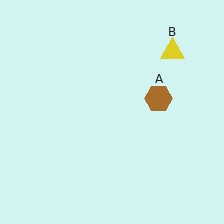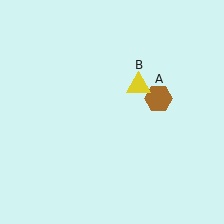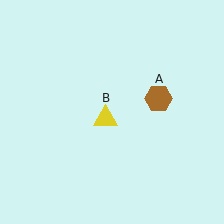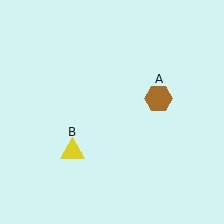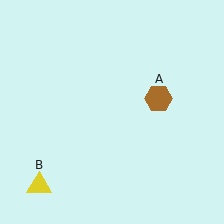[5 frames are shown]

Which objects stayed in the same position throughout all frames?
Brown hexagon (object A) remained stationary.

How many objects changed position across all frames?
1 object changed position: yellow triangle (object B).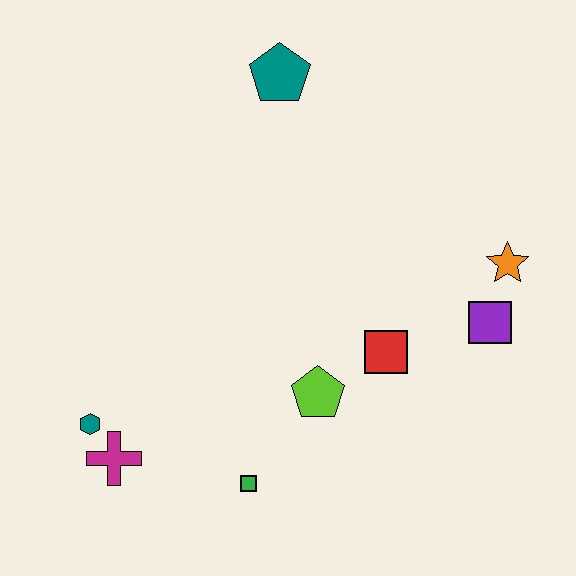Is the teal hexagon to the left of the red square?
Yes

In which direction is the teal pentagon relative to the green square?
The teal pentagon is above the green square.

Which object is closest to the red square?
The lime pentagon is closest to the red square.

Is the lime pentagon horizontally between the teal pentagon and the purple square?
Yes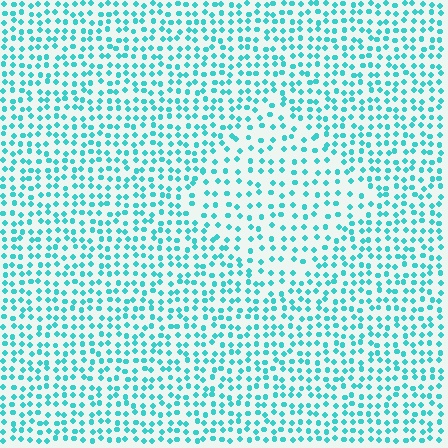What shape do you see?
I see a diamond.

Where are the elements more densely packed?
The elements are more densely packed outside the diamond boundary.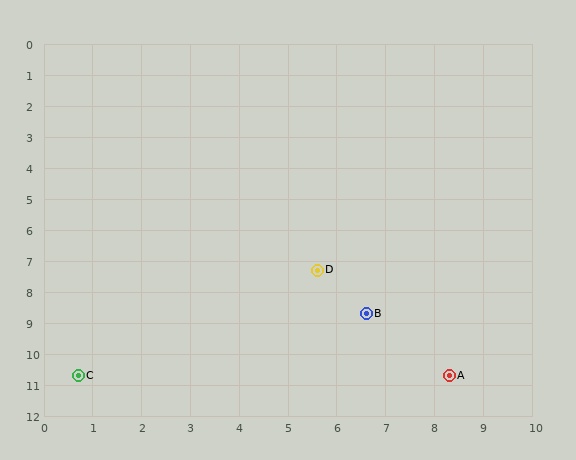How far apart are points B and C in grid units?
Points B and C are about 6.2 grid units apart.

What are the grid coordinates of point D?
Point D is at approximately (5.6, 7.3).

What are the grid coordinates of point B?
Point B is at approximately (6.6, 8.7).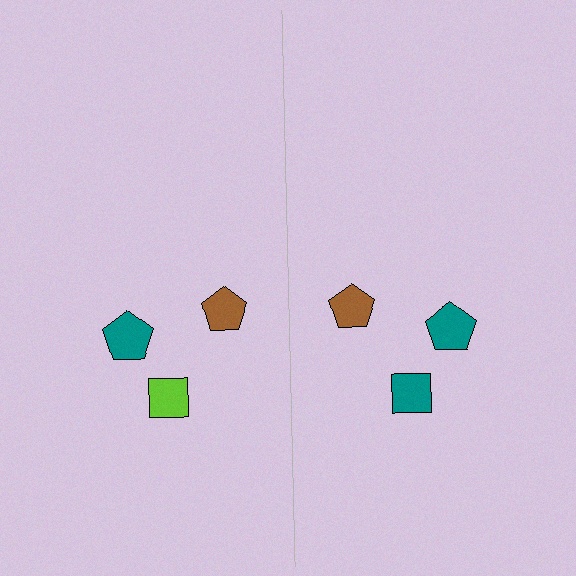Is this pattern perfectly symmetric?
No, the pattern is not perfectly symmetric. The teal square on the right side breaks the symmetry — its mirror counterpart is lime.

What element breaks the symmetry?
The teal square on the right side breaks the symmetry — its mirror counterpart is lime.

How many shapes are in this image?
There are 6 shapes in this image.